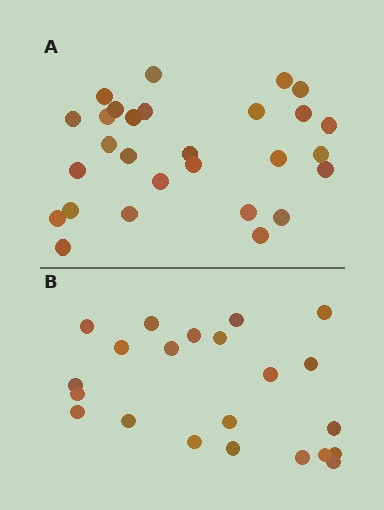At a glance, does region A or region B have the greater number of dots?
Region A (the top region) has more dots.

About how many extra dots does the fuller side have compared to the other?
Region A has about 6 more dots than region B.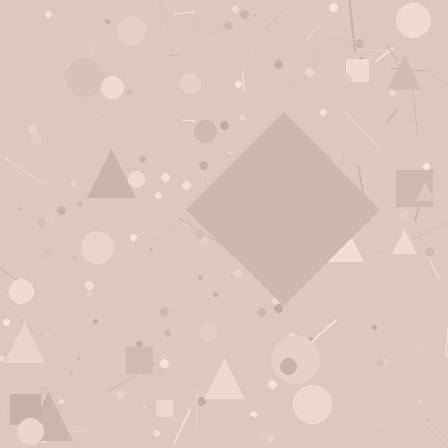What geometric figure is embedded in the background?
A diamond is embedded in the background.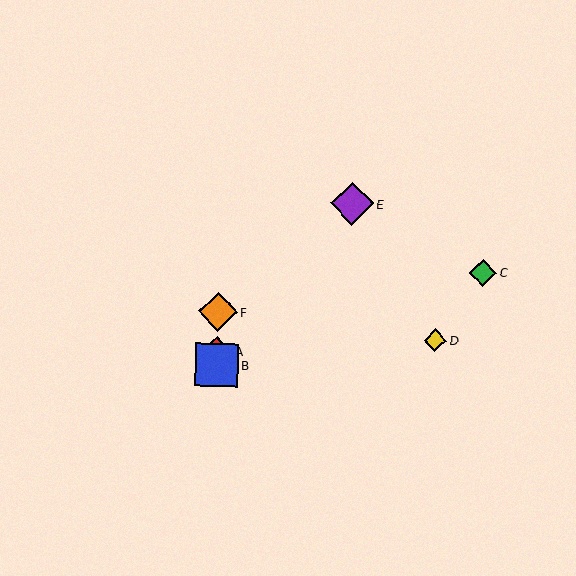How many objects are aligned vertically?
3 objects (A, B, F) are aligned vertically.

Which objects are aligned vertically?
Objects A, B, F are aligned vertically.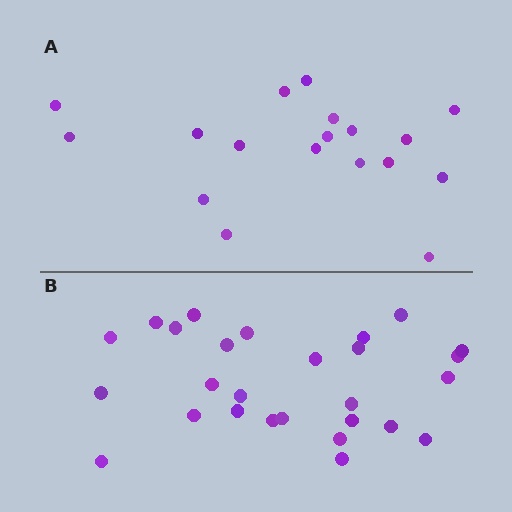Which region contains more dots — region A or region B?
Region B (the bottom region) has more dots.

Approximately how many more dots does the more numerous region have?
Region B has roughly 8 or so more dots than region A.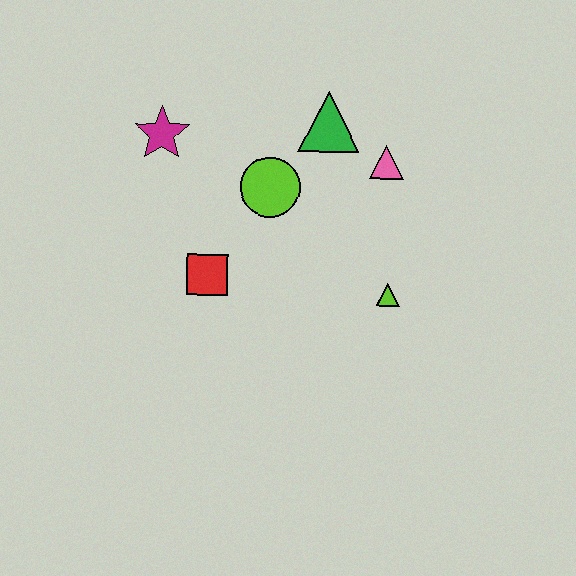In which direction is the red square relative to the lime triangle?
The red square is to the left of the lime triangle.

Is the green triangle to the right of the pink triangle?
No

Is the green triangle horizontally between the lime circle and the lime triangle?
Yes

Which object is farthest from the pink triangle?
The magenta star is farthest from the pink triangle.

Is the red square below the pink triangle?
Yes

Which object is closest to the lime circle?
The green triangle is closest to the lime circle.